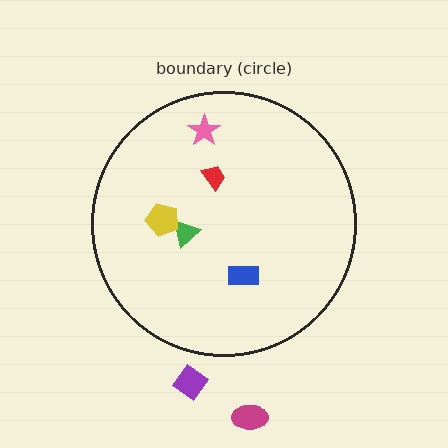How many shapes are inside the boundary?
5 inside, 2 outside.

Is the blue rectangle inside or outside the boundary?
Inside.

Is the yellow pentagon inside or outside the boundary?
Inside.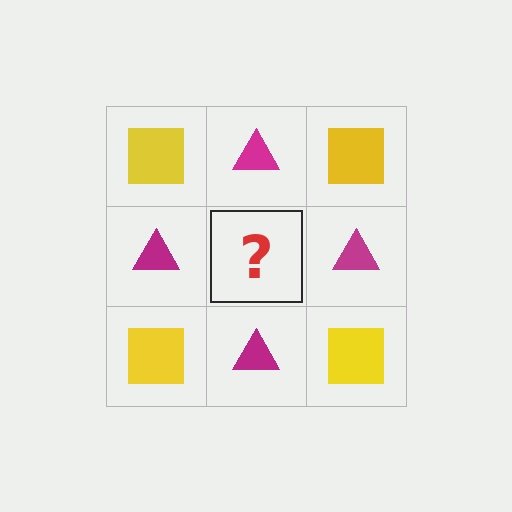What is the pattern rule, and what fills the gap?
The rule is that it alternates yellow square and magenta triangle in a checkerboard pattern. The gap should be filled with a yellow square.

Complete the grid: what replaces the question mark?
The question mark should be replaced with a yellow square.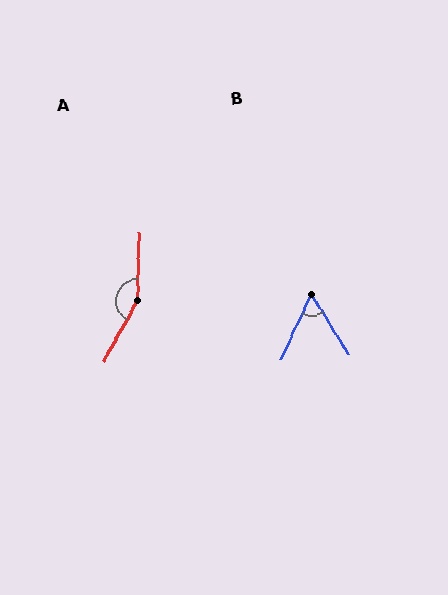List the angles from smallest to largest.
B (57°), A (153°).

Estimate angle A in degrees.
Approximately 153 degrees.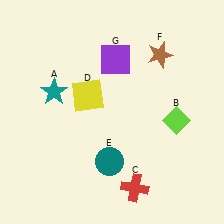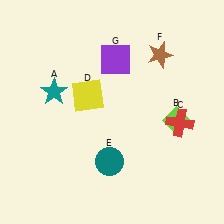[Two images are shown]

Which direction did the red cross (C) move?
The red cross (C) moved up.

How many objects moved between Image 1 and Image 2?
1 object moved between the two images.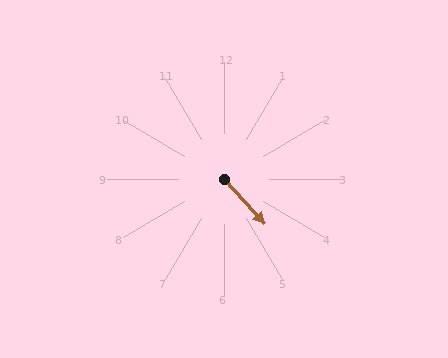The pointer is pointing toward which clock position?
Roughly 5 o'clock.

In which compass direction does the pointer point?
Southeast.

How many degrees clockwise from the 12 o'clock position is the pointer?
Approximately 138 degrees.